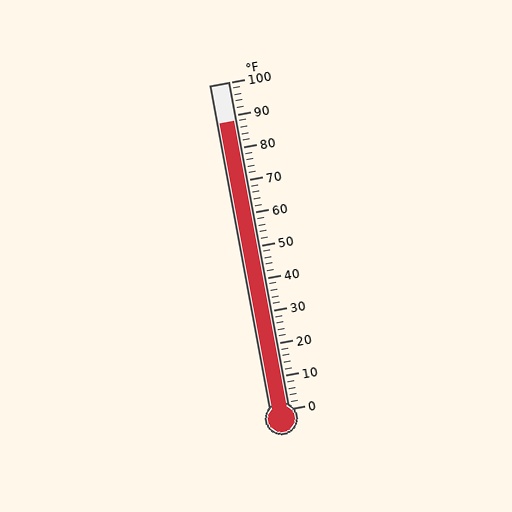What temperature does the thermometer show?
The thermometer shows approximately 88°F.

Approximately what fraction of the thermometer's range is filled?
The thermometer is filled to approximately 90% of its range.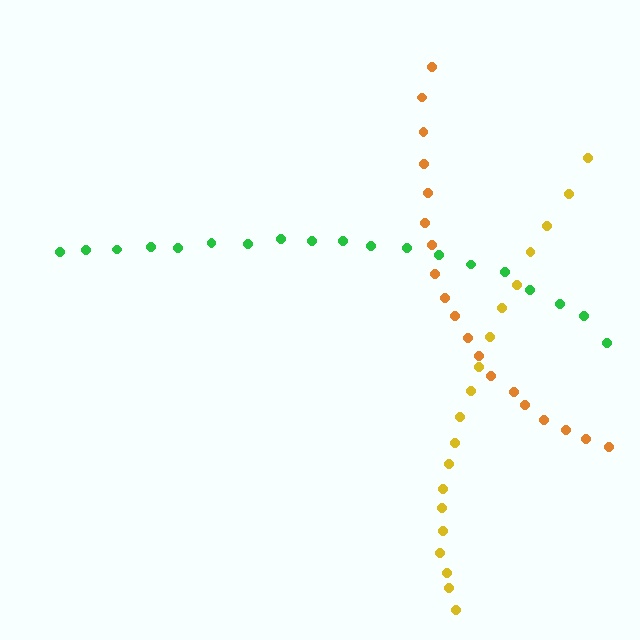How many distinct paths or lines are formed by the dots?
There are 3 distinct paths.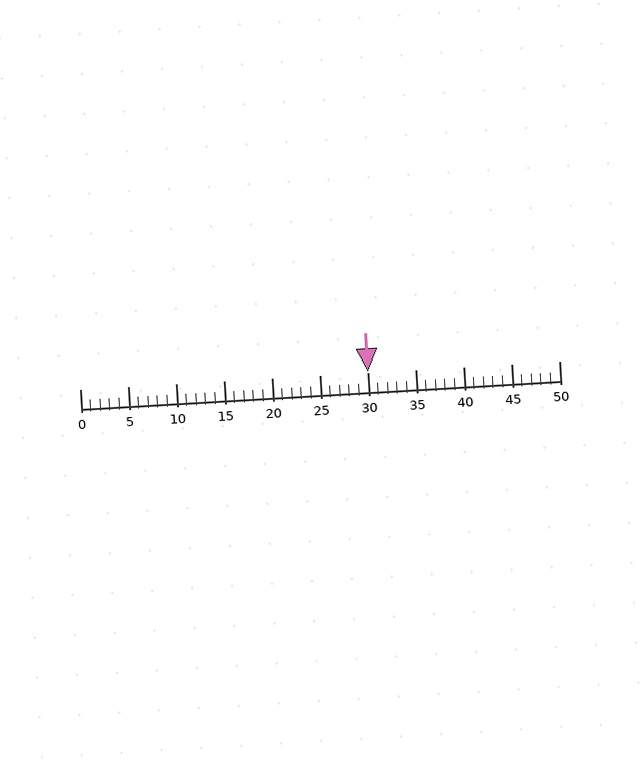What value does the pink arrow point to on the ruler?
The pink arrow points to approximately 30.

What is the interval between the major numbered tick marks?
The major tick marks are spaced 5 units apart.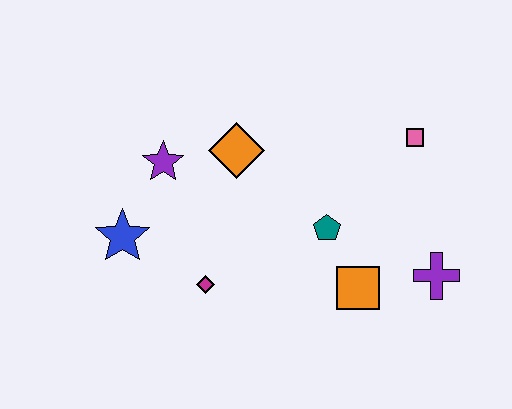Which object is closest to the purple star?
The orange diamond is closest to the purple star.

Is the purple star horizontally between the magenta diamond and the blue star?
Yes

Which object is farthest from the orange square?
The blue star is farthest from the orange square.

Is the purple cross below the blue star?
Yes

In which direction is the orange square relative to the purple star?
The orange square is to the right of the purple star.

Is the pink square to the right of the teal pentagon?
Yes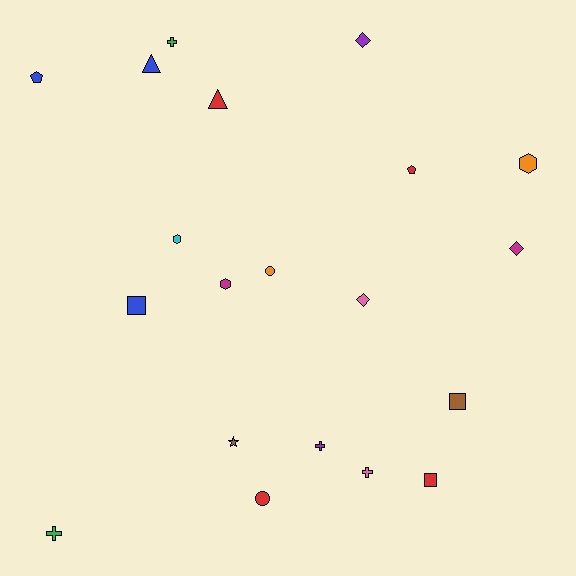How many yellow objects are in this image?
There are no yellow objects.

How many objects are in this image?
There are 20 objects.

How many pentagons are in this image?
There are 2 pentagons.